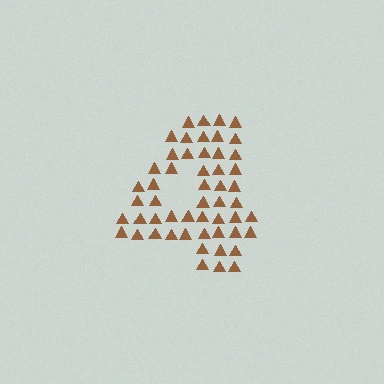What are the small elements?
The small elements are triangles.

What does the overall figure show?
The overall figure shows the digit 4.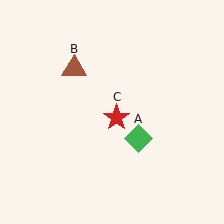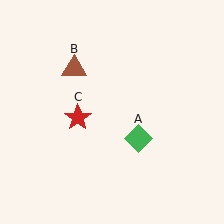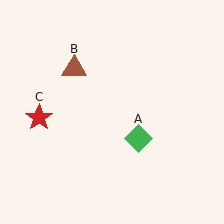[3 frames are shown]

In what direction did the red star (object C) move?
The red star (object C) moved left.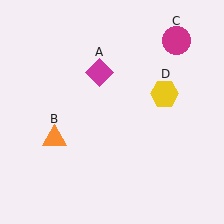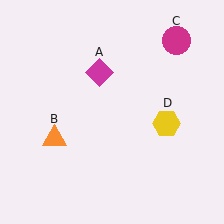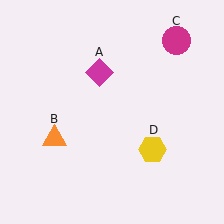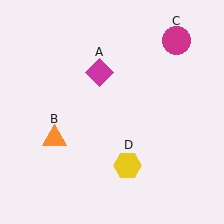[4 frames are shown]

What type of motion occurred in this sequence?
The yellow hexagon (object D) rotated clockwise around the center of the scene.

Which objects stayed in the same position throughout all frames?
Magenta diamond (object A) and orange triangle (object B) and magenta circle (object C) remained stationary.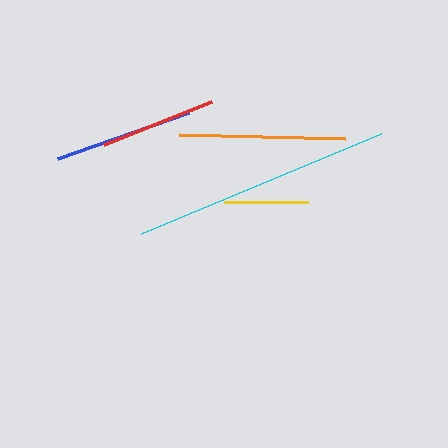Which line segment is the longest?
The cyan line is the longest at approximately 260 pixels.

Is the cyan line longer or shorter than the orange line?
The cyan line is longer than the orange line.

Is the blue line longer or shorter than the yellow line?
The blue line is longer than the yellow line.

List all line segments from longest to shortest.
From longest to shortest: cyan, orange, blue, red, yellow.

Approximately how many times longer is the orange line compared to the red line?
The orange line is approximately 1.4 times the length of the red line.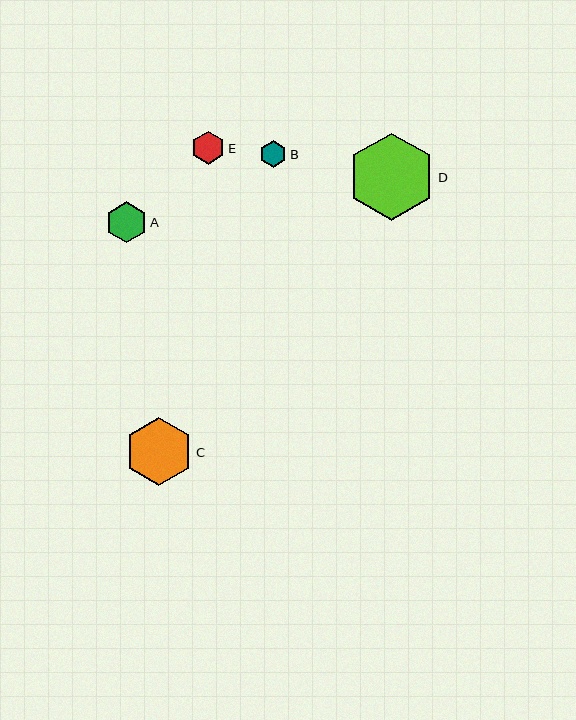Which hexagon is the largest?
Hexagon D is the largest with a size of approximately 87 pixels.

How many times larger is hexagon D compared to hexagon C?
Hexagon D is approximately 1.3 times the size of hexagon C.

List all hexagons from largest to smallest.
From largest to smallest: D, C, A, E, B.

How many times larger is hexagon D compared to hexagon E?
Hexagon D is approximately 2.7 times the size of hexagon E.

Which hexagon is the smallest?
Hexagon B is the smallest with a size of approximately 27 pixels.